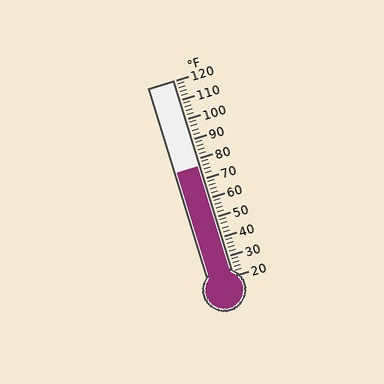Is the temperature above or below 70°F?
The temperature is above 70°F.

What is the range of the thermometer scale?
The thermometer scale ranges from 20°F to 120°F.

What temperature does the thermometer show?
The thermometer shows approximately 76°F.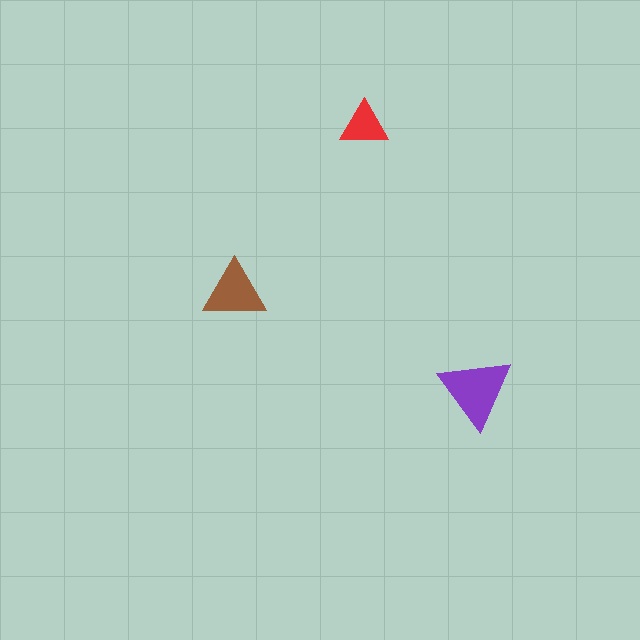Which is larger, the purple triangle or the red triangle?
The purple one.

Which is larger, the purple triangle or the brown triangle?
The purple one.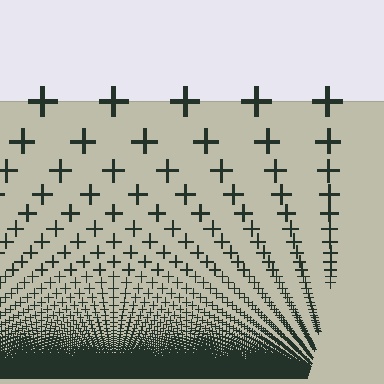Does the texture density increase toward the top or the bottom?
Density increases toward the bottom.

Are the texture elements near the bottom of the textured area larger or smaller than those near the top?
Smaller. The gradient is inverted — elements near the bottom are smaller and denser.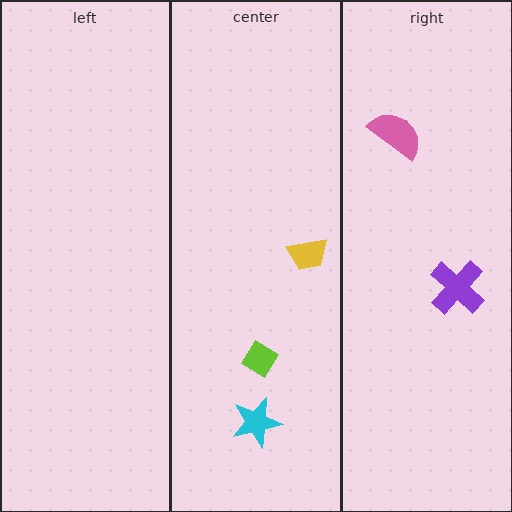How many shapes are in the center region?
3.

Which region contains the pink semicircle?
The right region.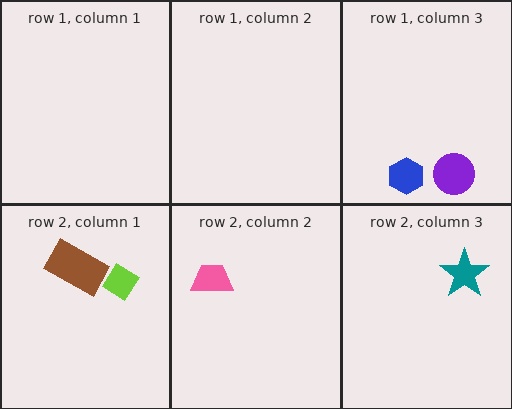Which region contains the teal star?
The row 2, column 3 region.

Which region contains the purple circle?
The row 1, column 3 region.